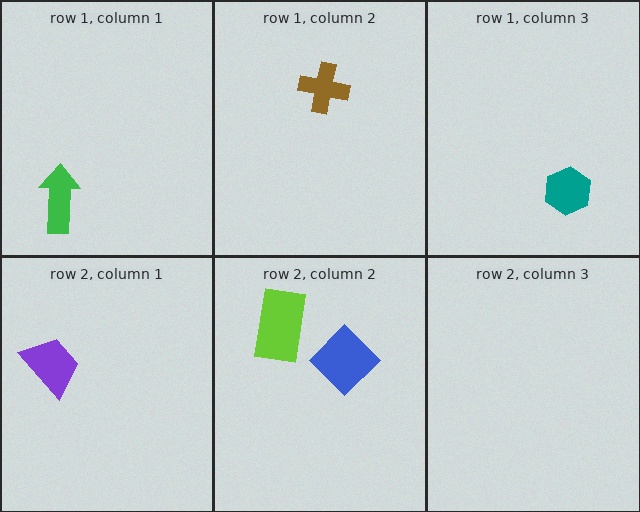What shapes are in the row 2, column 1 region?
The purple trapezoid.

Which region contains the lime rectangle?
The row 2, column 2 region.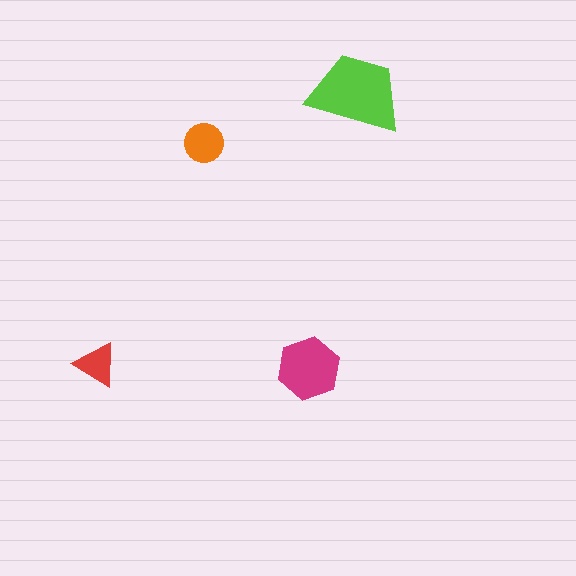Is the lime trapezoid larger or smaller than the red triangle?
Larger.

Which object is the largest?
The lime trapezoid.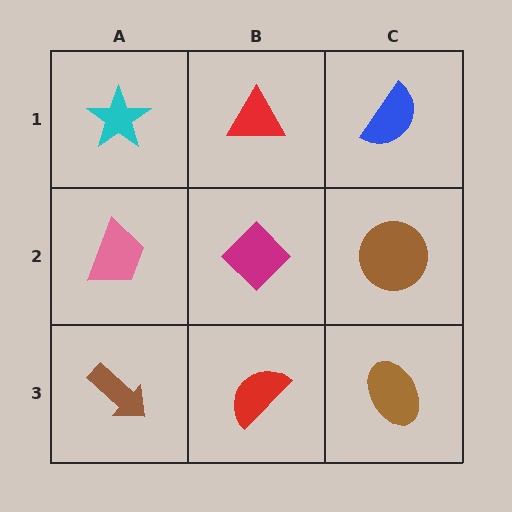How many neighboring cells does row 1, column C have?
2.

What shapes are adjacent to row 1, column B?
A magenta diamond (row 2, column B), a cyan star (row 1, column A), a blue semicircle (row 1, column C).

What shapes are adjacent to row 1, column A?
A pink trapezoid (row 2, column A), a red triangle (row 1, column B).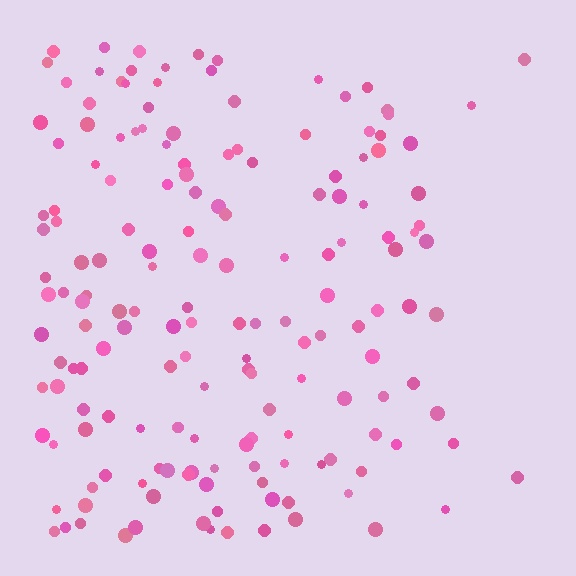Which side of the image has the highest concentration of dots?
The left.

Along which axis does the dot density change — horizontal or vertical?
Horizontal.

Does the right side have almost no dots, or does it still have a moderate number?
Still a moderate number, just noticeably fewer than the left.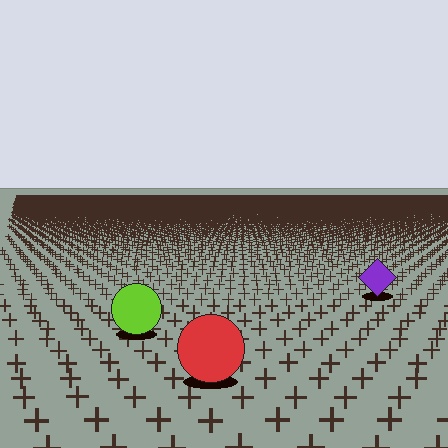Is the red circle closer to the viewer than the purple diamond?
Yes. The red circle is closer — you can tell from the texture gradient: the ground texture is coarser near it.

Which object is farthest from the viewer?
The purple diamond is farthest from the viewer. It appears smaller and the ground texture around it is denser.